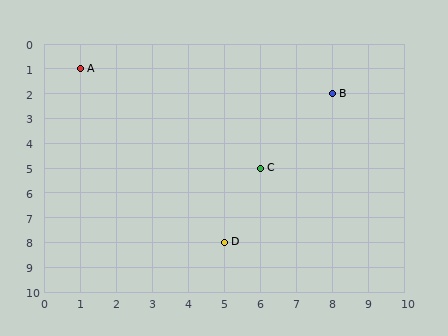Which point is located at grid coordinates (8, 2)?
Point B is at (8, 2).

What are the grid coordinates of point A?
Point A is at grid coordinates (1, 1).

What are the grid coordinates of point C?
Point C is at grid coordinates (6, 5).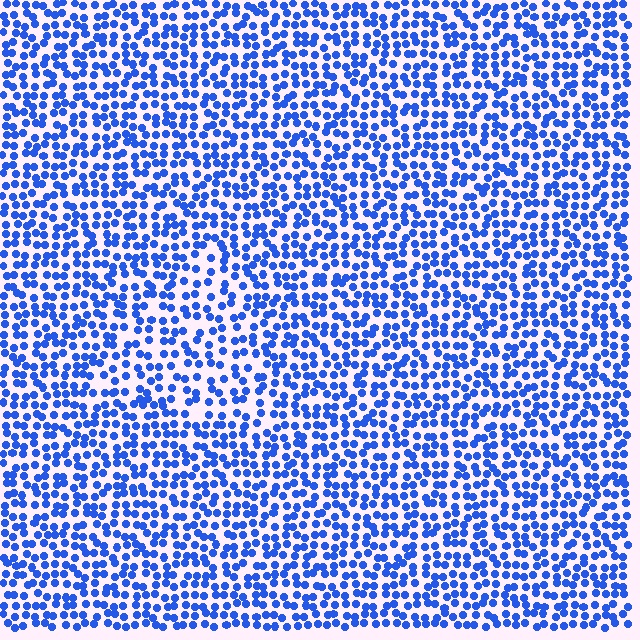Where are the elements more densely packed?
The elements are more densely packed outside the triangle boundary.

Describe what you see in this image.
The image contains small blue elements arranged at two different densities. A triangle-shaped region is visible where the elements are less densely packed than the surrounding area.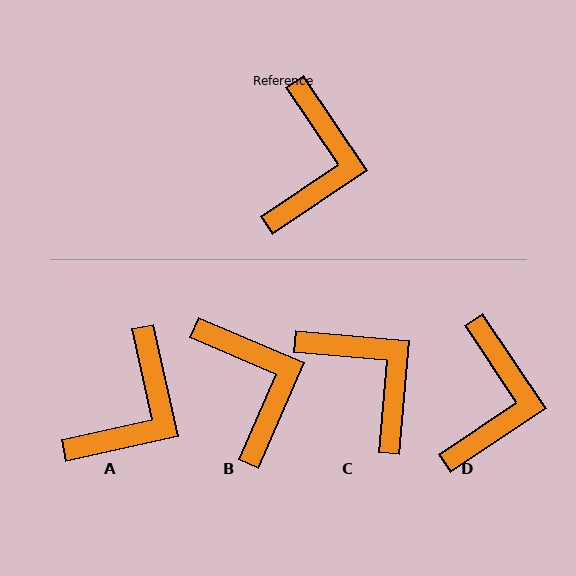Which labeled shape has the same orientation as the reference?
D.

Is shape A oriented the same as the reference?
No, it is off by about 21 degrees.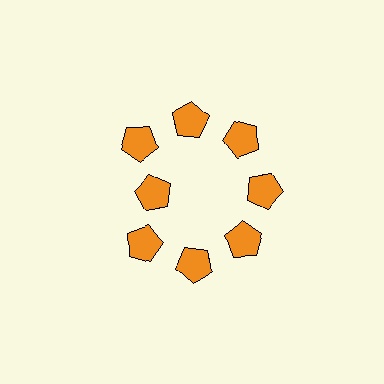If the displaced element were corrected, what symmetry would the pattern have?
It would have 8-fold rotational symmetry — the pattern would map onto itself every 45 degrees.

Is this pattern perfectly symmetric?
No. The 8 orange pentagons are arranged in a ring, but one element near the 9 o'clock position is pulled inward toward the center, breaking the 8-fold rotational symmetry.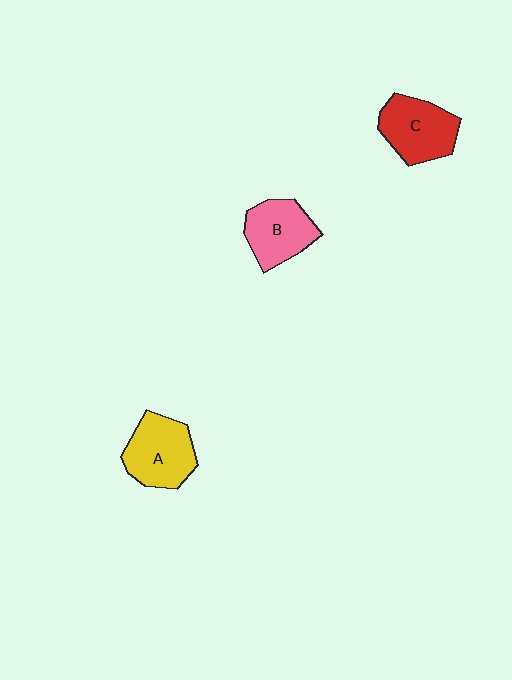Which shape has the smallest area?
Shape B (pink).